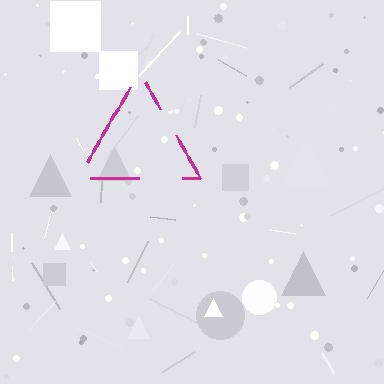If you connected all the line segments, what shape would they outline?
They would outline a triangle.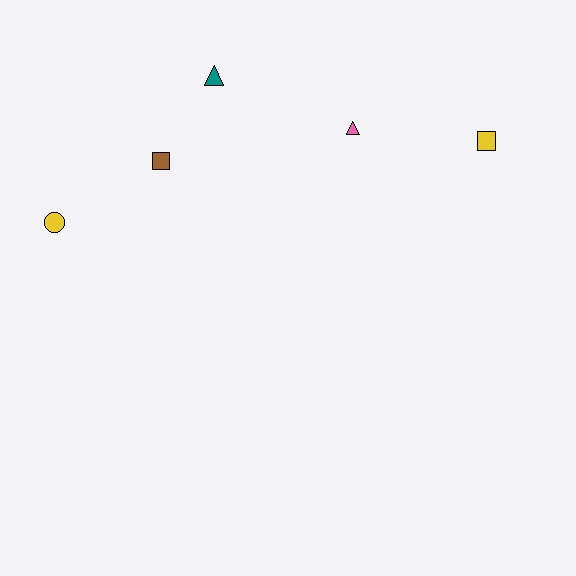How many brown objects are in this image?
There is 1 brown object.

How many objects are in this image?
There are 5 objects.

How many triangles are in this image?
There are 2 triangles.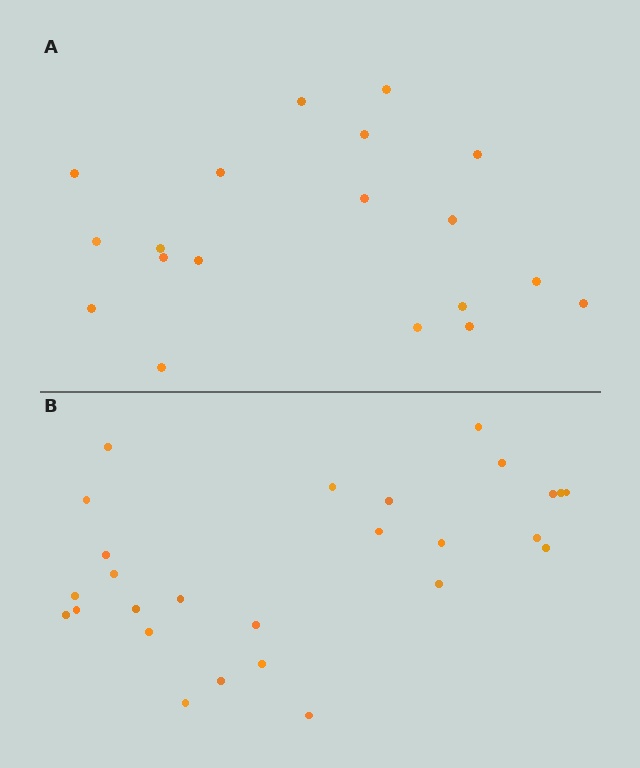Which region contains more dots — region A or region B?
Region B (the bottom region) has more dots.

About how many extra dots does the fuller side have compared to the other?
Region B has roughly 8 or so more dots than region A.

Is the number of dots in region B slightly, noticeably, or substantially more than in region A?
Region B has noticeably more, but not dramatically so. The ratio is roughly 1.4 to 1.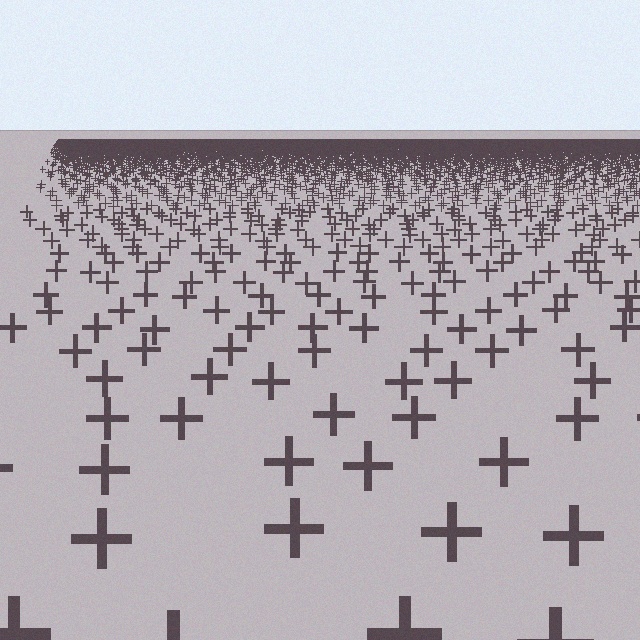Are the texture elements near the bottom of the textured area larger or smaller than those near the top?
Larger. Near the bottom, elements are closer to the viewer and appear at a bigger on-screen size.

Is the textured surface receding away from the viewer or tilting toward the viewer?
The surface is receding away from the viewer. Texture elements get smaller and denser toward the top.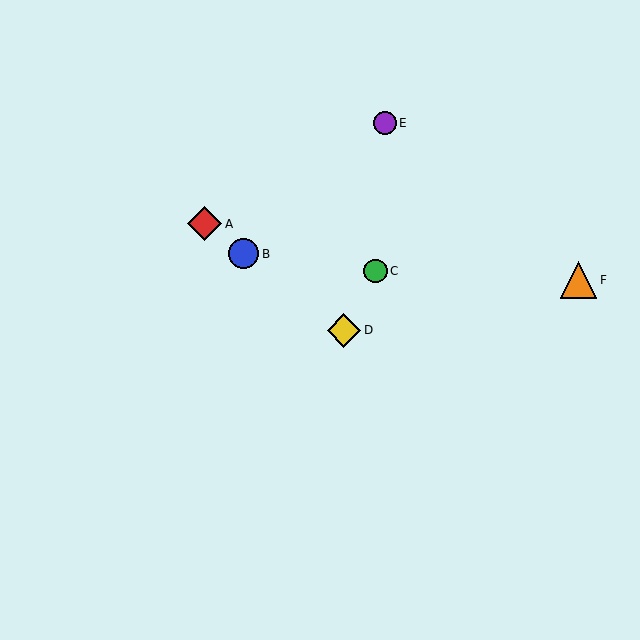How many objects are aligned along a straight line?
3 objects (A, B, D) are aligned along a straight line.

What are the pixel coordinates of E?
Object E is at (385, 123).